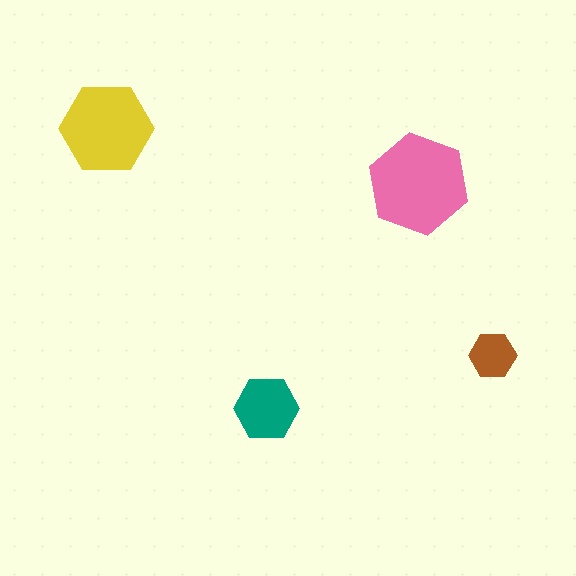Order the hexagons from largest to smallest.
the pink one, the yellow one, the teal one, the brown one.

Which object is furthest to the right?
The brown hexagon is rightmost.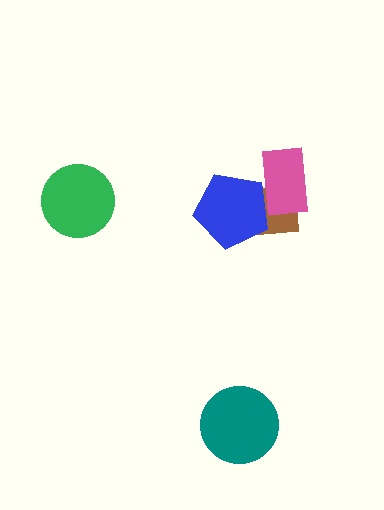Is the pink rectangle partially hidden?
No, no other shape covers it.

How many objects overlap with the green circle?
0 objects overlap with the green circle.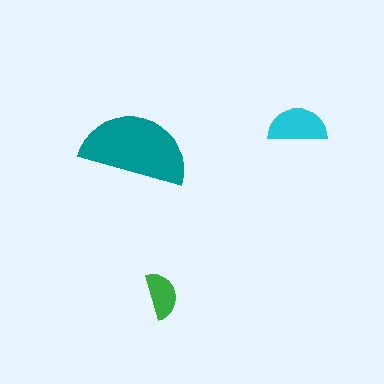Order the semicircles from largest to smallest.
the teal one, the cyan one, the green one.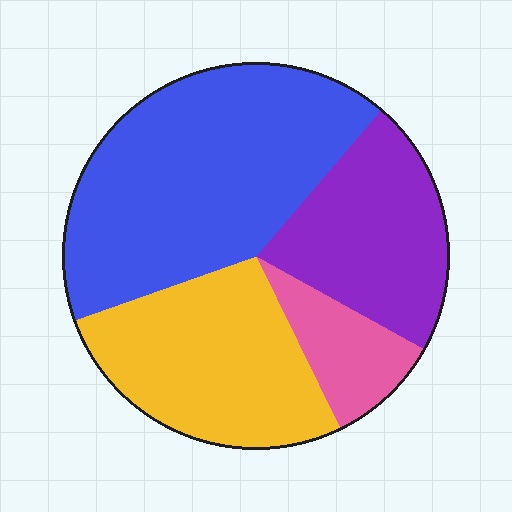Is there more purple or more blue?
Blue.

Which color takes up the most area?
Blue, at roughly 40%.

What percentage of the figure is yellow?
Yellow covers roughly 25% of the figure.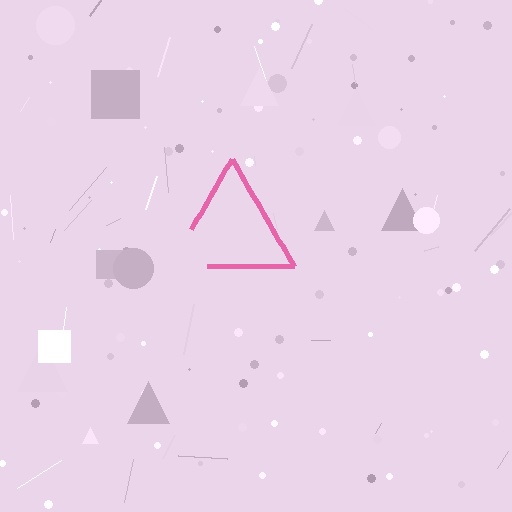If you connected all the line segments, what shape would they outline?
They would outline a triangle.